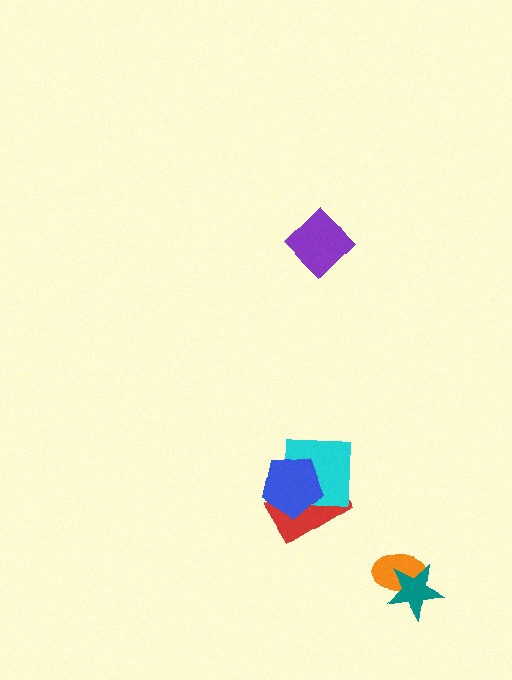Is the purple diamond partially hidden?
No, no other shape covers it.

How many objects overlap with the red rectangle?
2 objects overlap with the red rectangle.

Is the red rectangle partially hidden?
Yes, it is partially covered by another shape.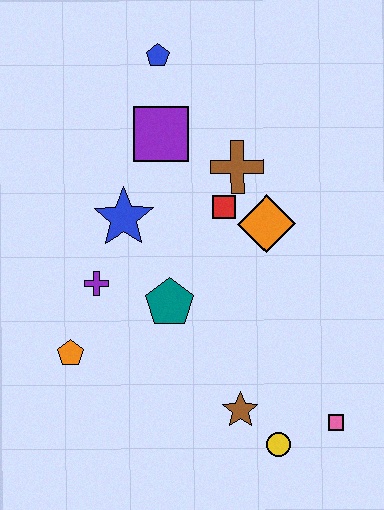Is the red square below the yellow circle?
No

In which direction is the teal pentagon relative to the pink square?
The teal pentagon is to the left of the pink square.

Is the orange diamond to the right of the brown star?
Yes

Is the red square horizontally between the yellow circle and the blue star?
Yes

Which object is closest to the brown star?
The yellow circle is closest to the brown star.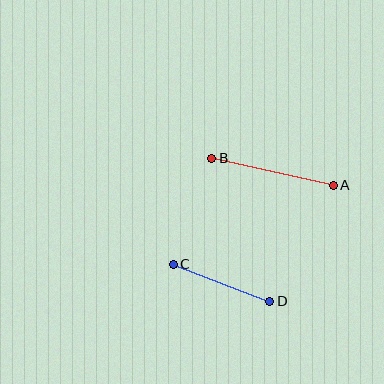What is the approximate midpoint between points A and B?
The midpoint is at approximately (273, 172) pixels.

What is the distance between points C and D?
The distance is approximately 103 pixels.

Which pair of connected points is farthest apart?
Points A and B are farthest apart.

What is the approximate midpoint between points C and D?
The midpoint is at approximately (222, 283) pixels.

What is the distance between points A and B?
The distance is approximately 124 pixels.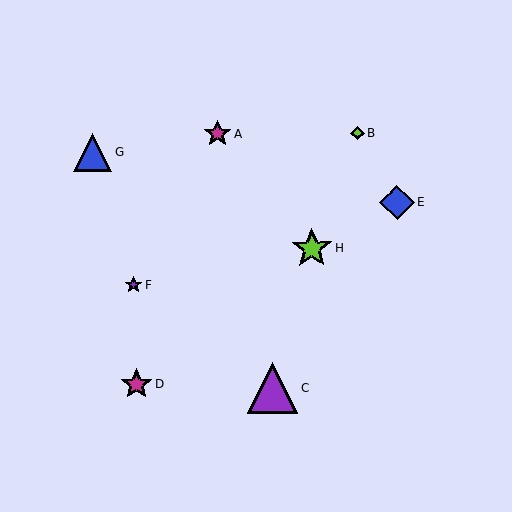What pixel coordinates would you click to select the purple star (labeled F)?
Click at (134, 285) to select the purple star F.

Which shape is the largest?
The purple triangle (labeled C) is the largest.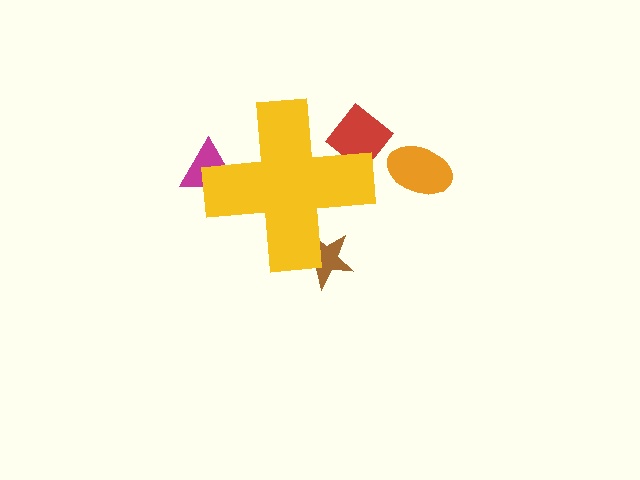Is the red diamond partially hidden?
Yes, the red diamond is partially hidden behind the yellow cross.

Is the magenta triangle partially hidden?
Yes, the magenta triangle is partially hidden behind the yellow cross.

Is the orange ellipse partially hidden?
No, the orange ellipse is fully visible.